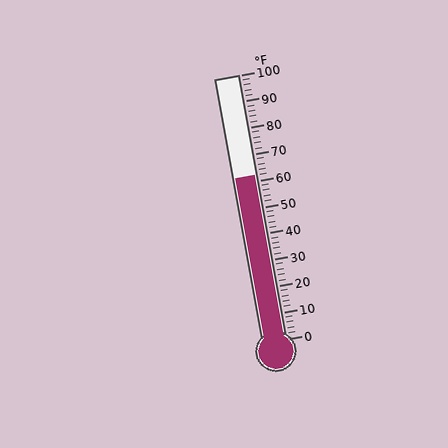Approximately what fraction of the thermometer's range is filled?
The thermometer is filled to approximately 60% of its range.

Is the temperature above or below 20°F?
The temperature is above 20°F.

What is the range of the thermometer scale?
The thermometer scale ranges from 0°F to 100°F.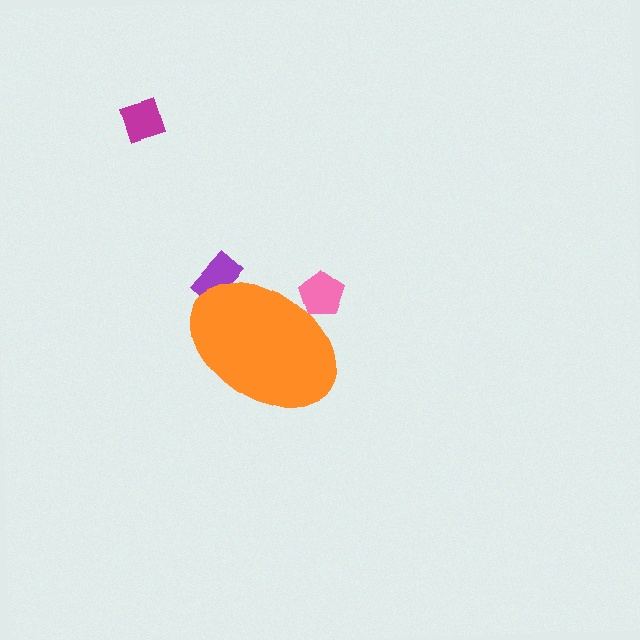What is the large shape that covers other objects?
An orange ellipse.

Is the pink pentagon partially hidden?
Yes, the pink pentagon is partially hidden behind the orange ellipse.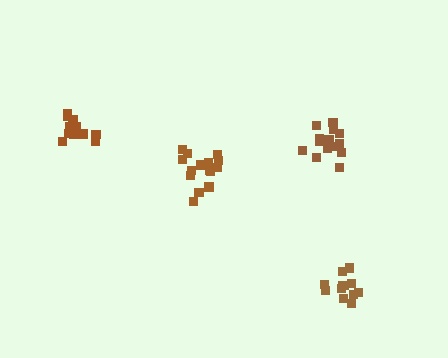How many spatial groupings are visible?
There are 4 spatial groupings.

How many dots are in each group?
Group 1: 11 dots, Group 2: 12 dots, Group 3: 15 dots, Group 4: 16 dots (54 total).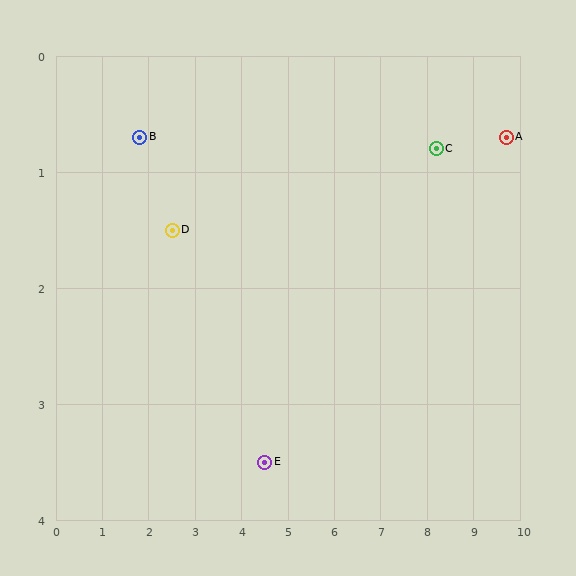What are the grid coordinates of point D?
Point D is at approximately (2.5, 1.5).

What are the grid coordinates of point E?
Point E is at approximately (4.5, 3.5).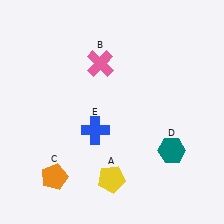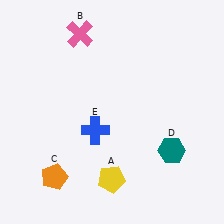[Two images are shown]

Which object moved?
The pink cross (B) moved up.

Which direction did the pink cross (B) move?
The pink cross (B) moved up.